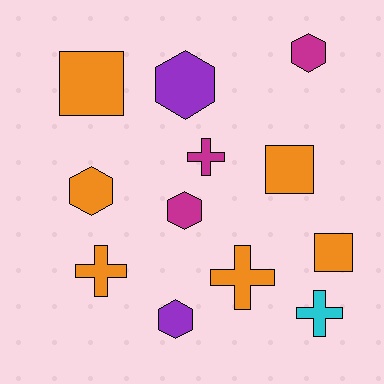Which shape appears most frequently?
Hexagon, with 5 objects.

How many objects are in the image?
There are 12 objects.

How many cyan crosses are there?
There is 1 cyan cross.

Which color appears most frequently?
Orange, with 6 objects.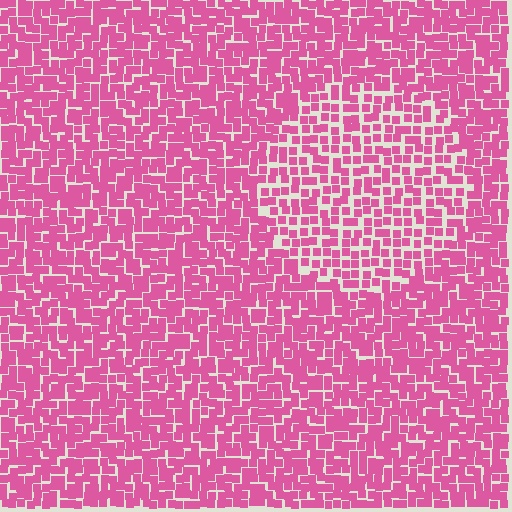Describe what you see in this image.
The image contains small pink elements arranged at two different densities. A circle-shaped region is visible where the elements are less densely packed than the surrounding area.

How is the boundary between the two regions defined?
The boundary is defined by a change in element density (approximately 1.5x ratio). All elements are the same color, size, and shape.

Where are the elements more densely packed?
The elements are more densely packed outside the circle boundary.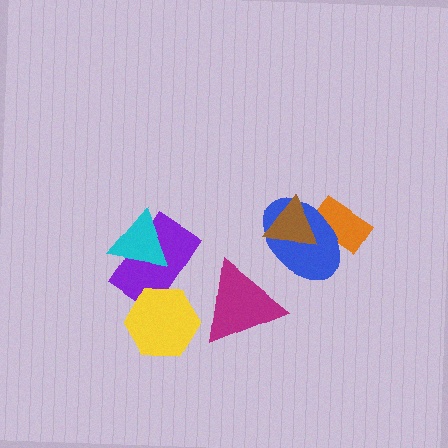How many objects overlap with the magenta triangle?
0 objects overlap with the magenta triangle.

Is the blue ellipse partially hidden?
Yes, it is partially covered by another shape.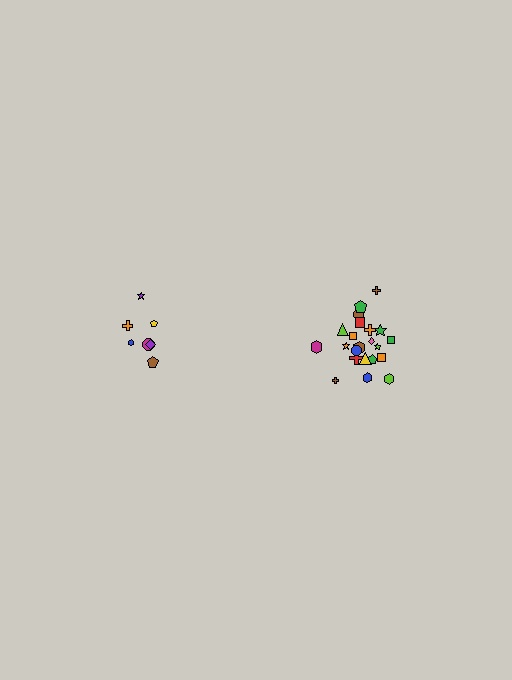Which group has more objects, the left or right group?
The right group.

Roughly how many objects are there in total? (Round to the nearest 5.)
Roughly 30 objects in total.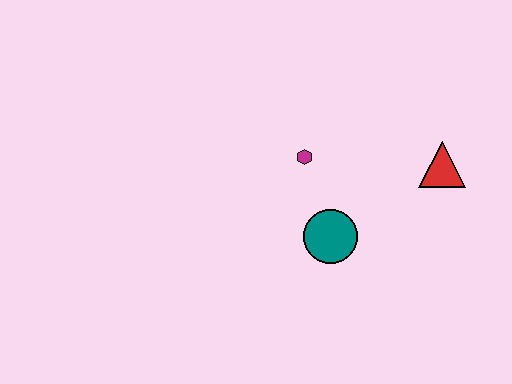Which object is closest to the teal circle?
The magenta hexagon is closest to the teal circle.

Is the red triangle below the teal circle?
No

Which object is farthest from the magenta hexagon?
The red triangle is farthest from the magenta hexagon.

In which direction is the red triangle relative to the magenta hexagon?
The red triangle is to the right of the magenta hexagon.